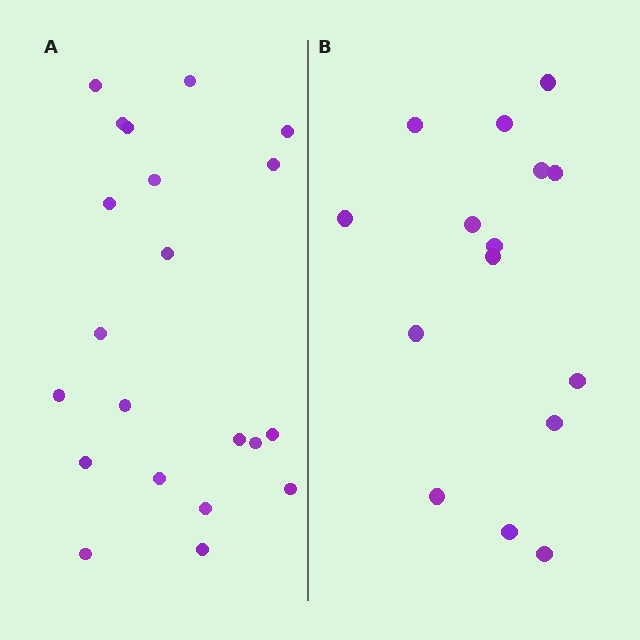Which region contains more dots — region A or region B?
Region A (the left region) has more dots.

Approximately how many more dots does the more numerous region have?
Region A has about 6 more dots than region B.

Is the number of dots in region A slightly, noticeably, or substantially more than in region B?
Region A has noticeably more, but not dramatically so. The ratio is roughly 1.4 to 1.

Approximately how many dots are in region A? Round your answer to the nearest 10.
About 20 dots. (The exact count is 21, which rounds to 20.)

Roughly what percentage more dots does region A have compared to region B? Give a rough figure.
About 40% more.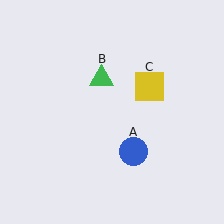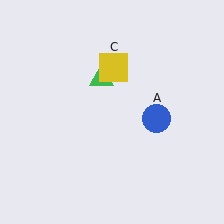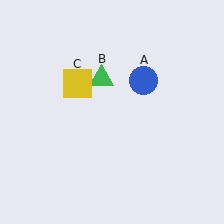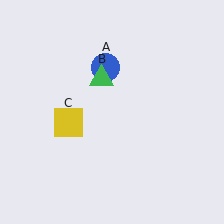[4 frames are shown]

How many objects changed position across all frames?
2 objects changed position: blue circle (object A), yellow square (object C).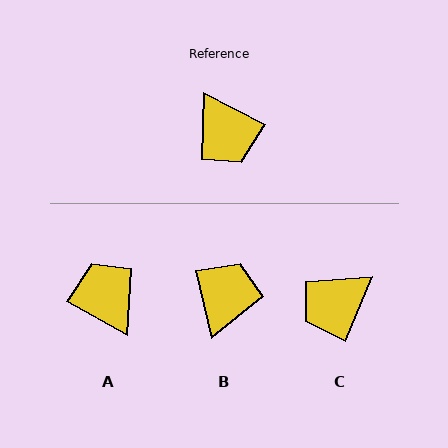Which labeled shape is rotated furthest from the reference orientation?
A, about 178 degrees away.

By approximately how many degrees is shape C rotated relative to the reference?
Approximately 84 degrees clockwise.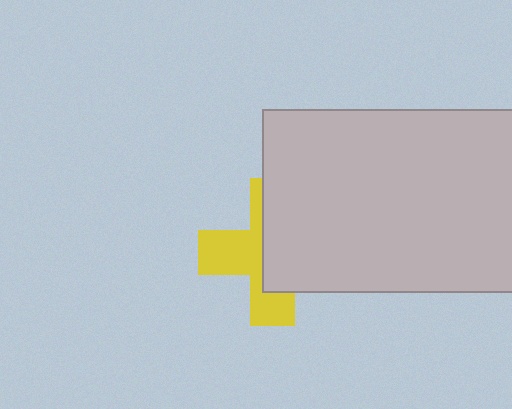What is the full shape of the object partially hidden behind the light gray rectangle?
The partially hidden object is a yellow cross.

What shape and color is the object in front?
The object in front is a light gray rectangle.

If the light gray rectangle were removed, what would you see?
You would see the complete yellow cross.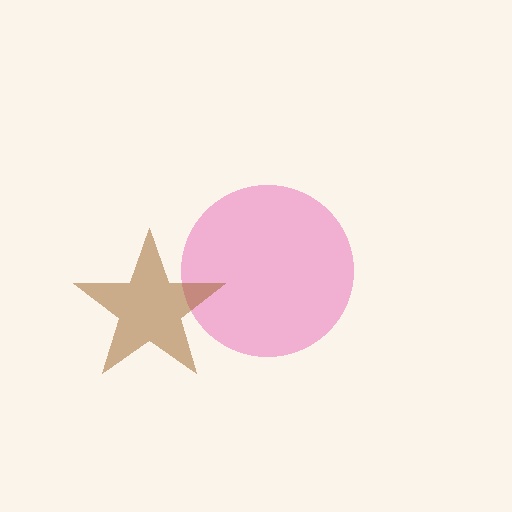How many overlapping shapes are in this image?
There are 2 overlapping shapes in the image.